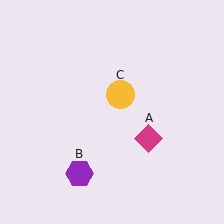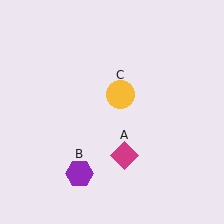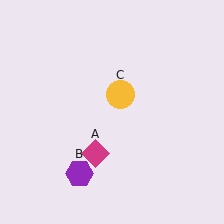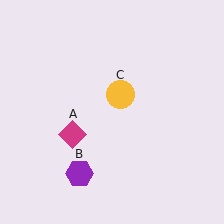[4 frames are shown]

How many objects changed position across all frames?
1 object changed position: magenta diamond (object A).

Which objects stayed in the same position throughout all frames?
Purple hexagon (object B) and yellow circle (object C) remained stationary.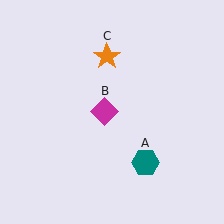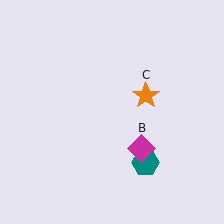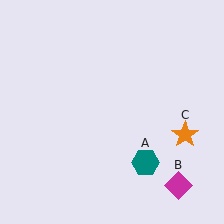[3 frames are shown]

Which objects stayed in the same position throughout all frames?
Teal hexagon (object A) remained stationary.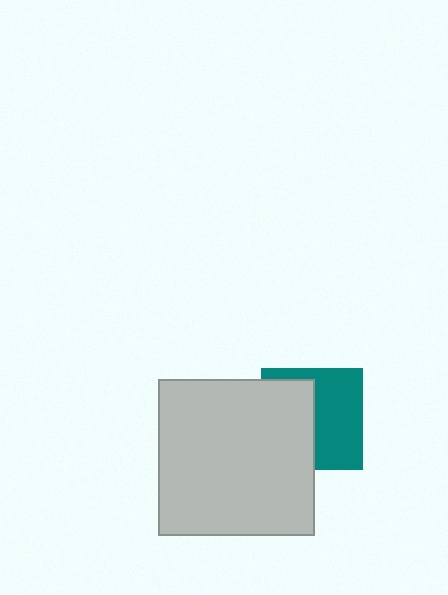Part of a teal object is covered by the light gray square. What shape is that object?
It is a square.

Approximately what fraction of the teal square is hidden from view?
Roughly 47% of the teal square is hidden behind the light gray square.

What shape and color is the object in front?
The object in front is a light gray square.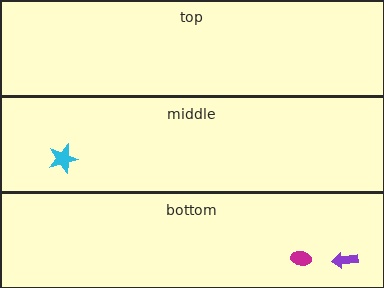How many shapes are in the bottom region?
2.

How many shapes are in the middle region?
1.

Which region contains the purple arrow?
The bottom region.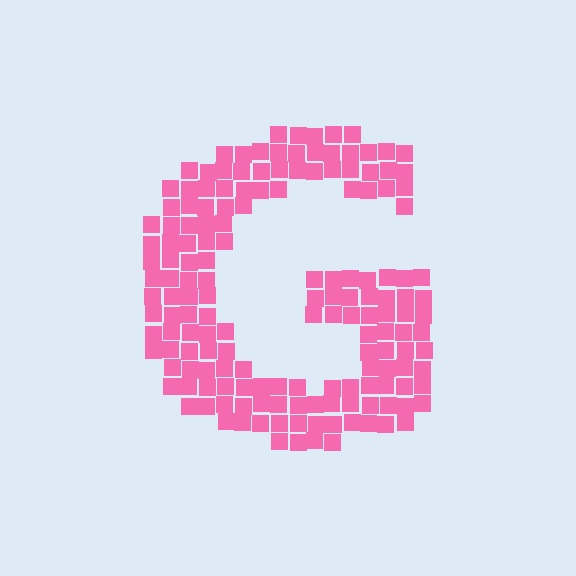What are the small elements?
The small elements are squares.